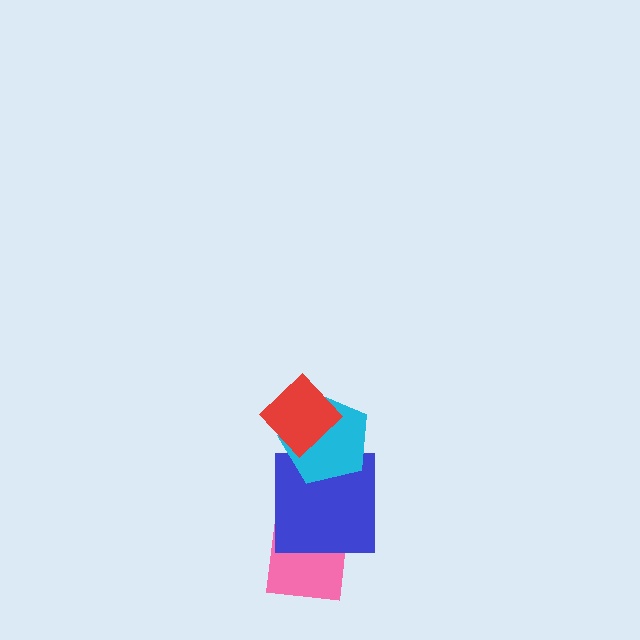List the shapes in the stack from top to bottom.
From top to bottom: the red diamond, the cyan pentagon, the blue square, the pink square.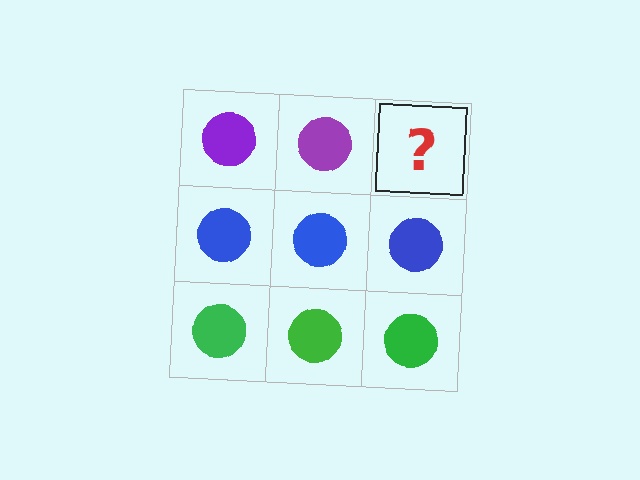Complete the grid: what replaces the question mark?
The question mark should be replaced with a purple circle.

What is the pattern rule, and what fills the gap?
The rule is that each row has a consistent color. The gap should be filled with a purple circle.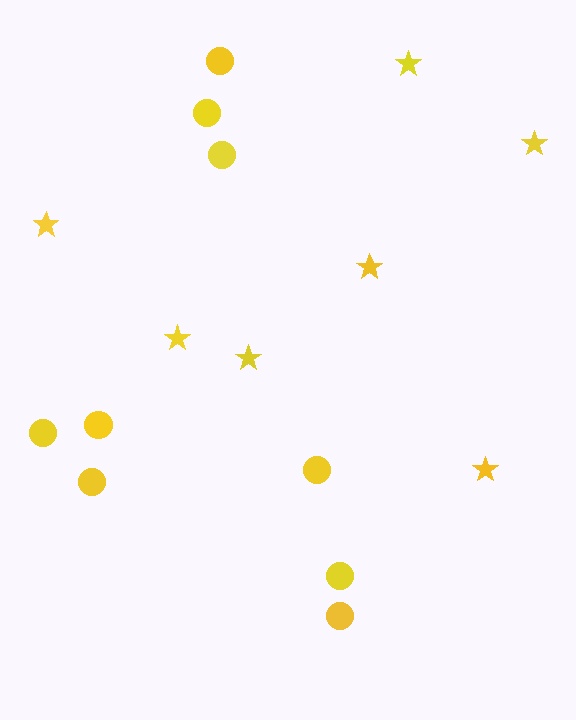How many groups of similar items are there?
There are 2 groups: one group of stars (7) and one group of circles (9).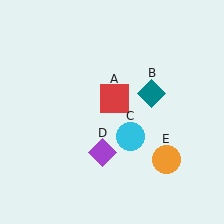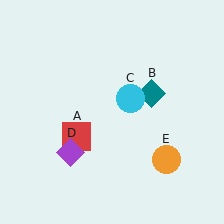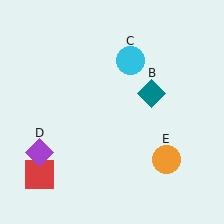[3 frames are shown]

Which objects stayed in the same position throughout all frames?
Teal diamond (object B) and orange circle (object E) remained stationary.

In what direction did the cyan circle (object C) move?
The cyan circle (object C) moved up.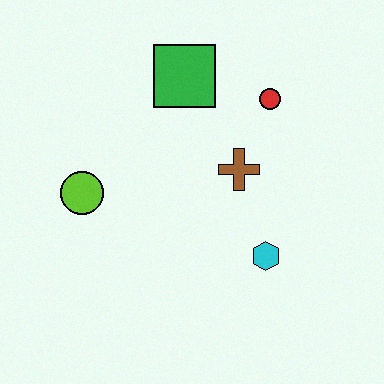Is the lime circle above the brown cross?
No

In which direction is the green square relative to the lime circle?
The green square is above the lime circle.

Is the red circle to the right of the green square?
Yes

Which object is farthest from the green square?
The cyan hexagon is farthest from the green square.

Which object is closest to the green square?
The red circle is closest to the green square.